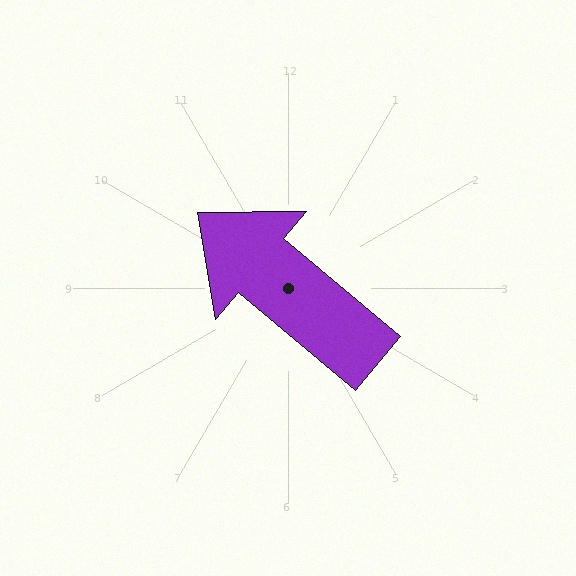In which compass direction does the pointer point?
Northwest.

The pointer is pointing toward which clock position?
Roughly 10 o'clock.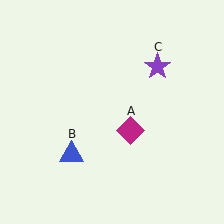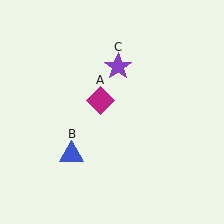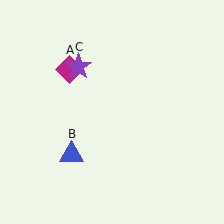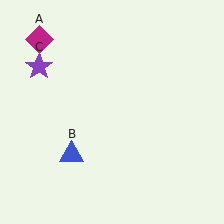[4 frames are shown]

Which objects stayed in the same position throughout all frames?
Blue triangle (object B) remained stationary.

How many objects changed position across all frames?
2 objects changed position: magenta diamond (object A), purple star (object C).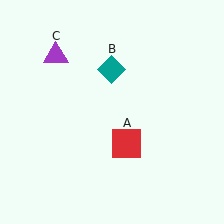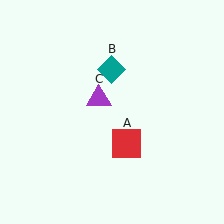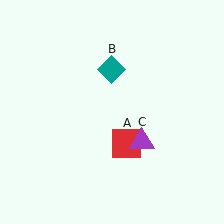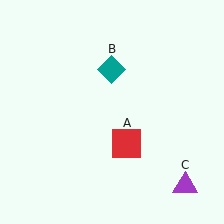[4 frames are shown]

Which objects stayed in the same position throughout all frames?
Red square (object A) and teal diamond (object B) remained stationary.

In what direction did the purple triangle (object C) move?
The purple triangle (object C) moved down and to the right.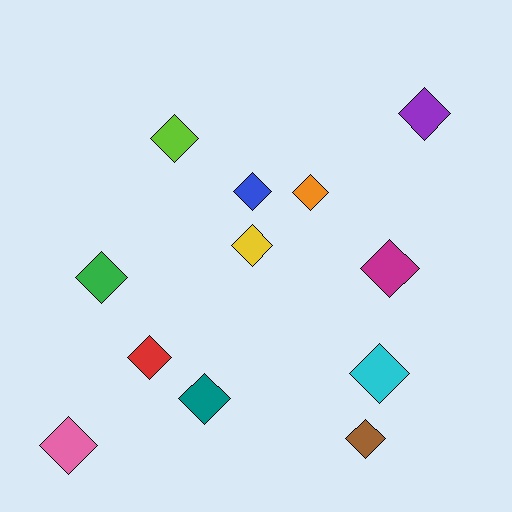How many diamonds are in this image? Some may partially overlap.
There are 12 diamonds.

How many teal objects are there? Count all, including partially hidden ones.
There is 1 teal object.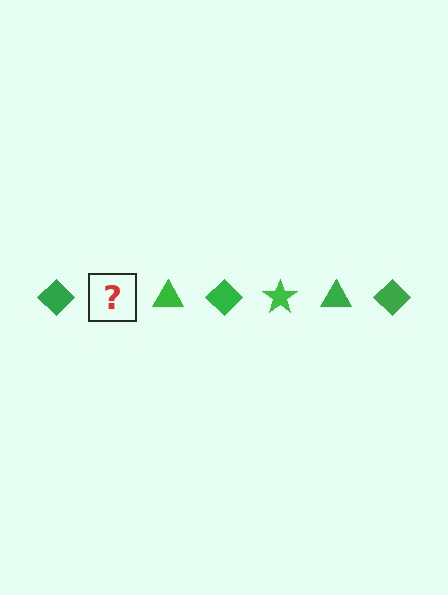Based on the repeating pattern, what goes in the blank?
The blank should be a green star.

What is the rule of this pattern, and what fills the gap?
The rule is that the pattern cycles through diamond, star, triangle shapes in green. The gap should be filled with a green star.